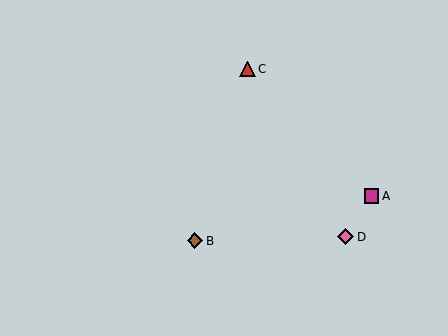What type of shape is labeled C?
Shape C is a red triangle.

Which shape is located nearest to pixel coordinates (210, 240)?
The brown diamond (labeled B) at (195, 241) is nearest to that location.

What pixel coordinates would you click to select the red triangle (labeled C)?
Click at (248, 69) to select the red triangle C.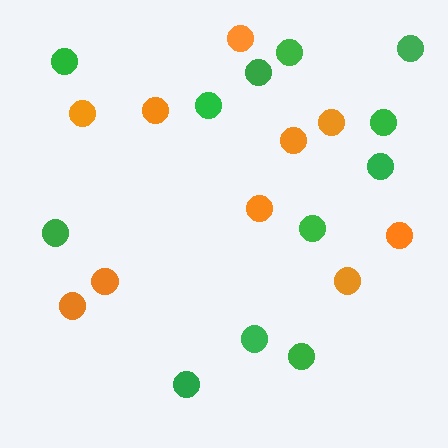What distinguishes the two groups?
There are 2 groups: one group of green circles (12) and one group of orange circles (10).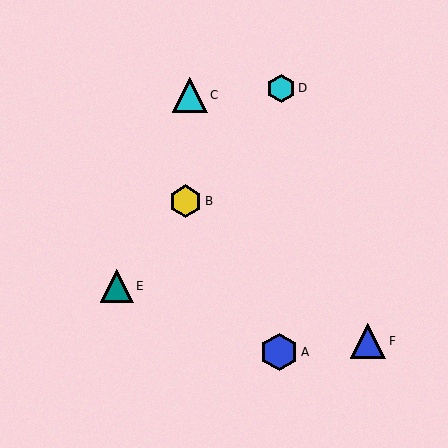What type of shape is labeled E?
Shape E is a teal triangle.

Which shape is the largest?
The blue hexagon (labeled A) is the largest.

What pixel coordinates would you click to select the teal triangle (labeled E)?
Click at (117, 286) to select the teal triangle E.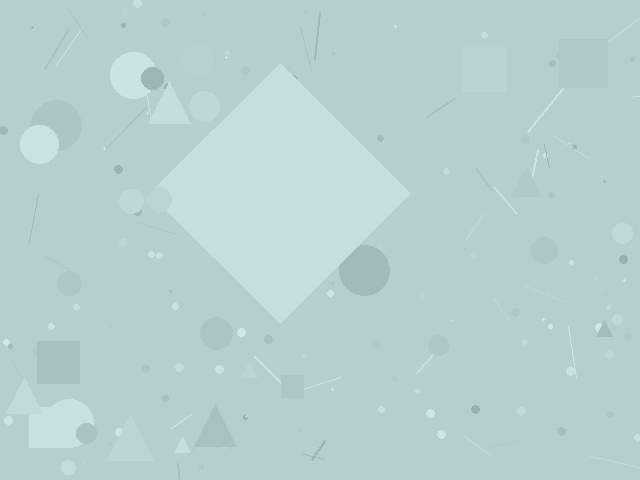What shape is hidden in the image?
A diamond is hidden in the image.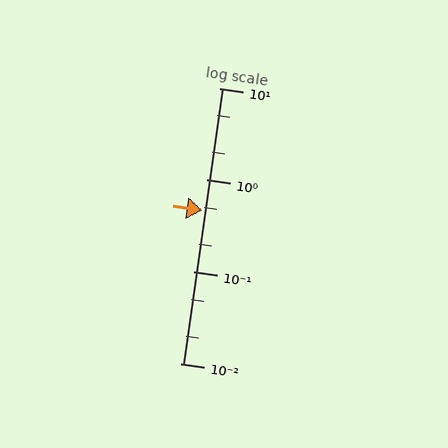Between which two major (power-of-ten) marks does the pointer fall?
The pointer is between 0.1 and 1.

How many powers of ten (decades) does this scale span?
The scale spans 3 decades, from 0.01 to 10.